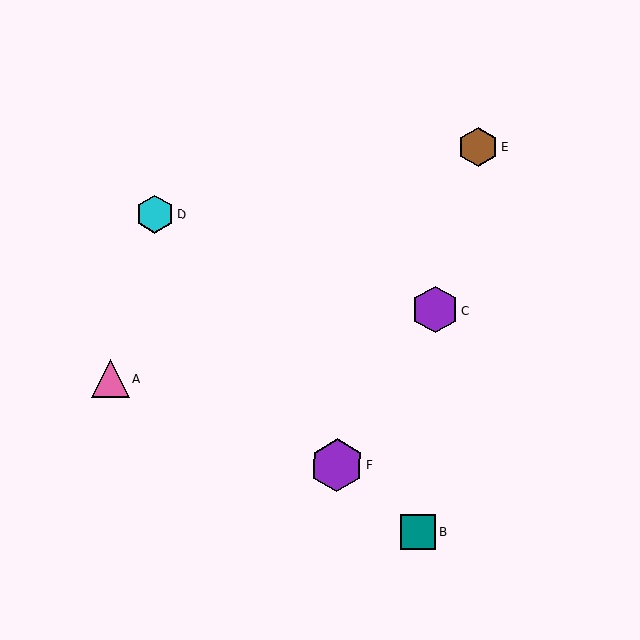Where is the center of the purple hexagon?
The center of the purple hexagon is at (337, 465).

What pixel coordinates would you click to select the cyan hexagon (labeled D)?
Click at (155, 215) to select the cyan hexagon D.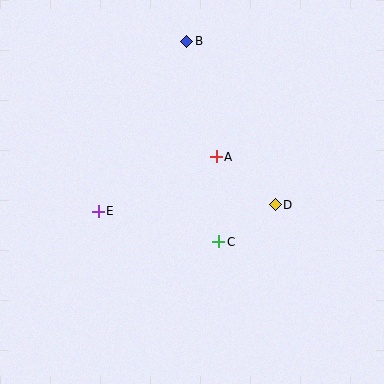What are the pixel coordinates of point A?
Point A is at (216, 157).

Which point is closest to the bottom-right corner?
Point D is closest to the bottom-right corner.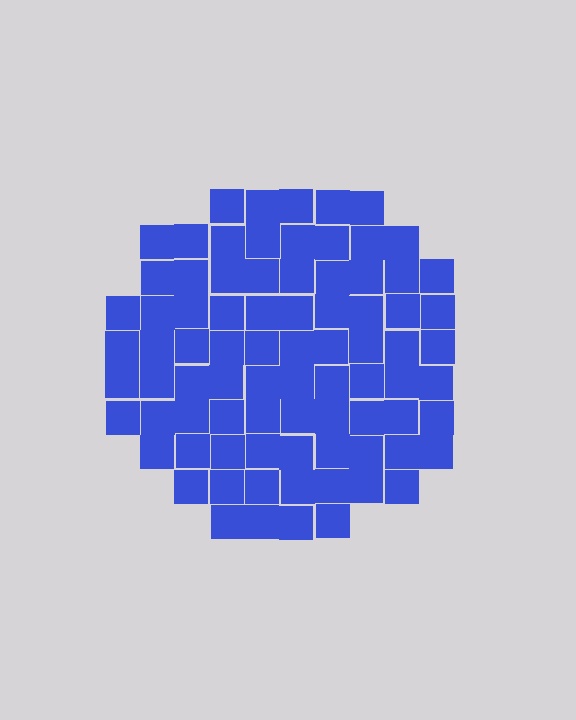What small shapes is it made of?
It is made of small squares.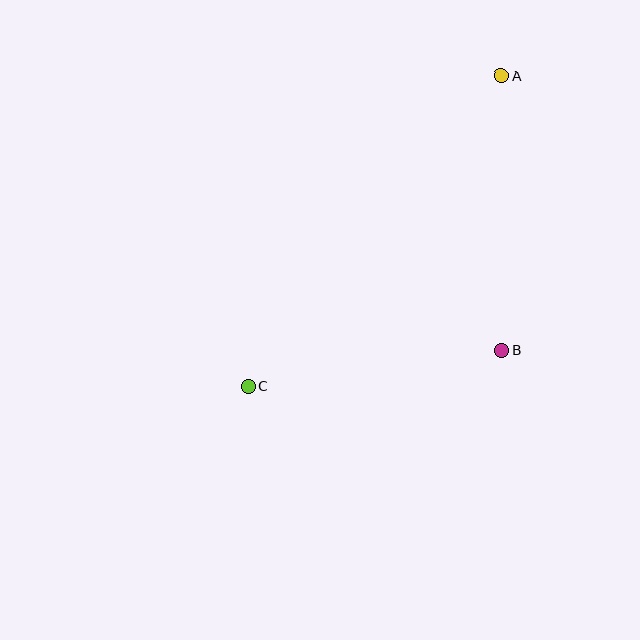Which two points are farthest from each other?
Points A and C are farthest from each other.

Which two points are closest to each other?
Points B and C are closest to each other.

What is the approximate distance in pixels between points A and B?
The distance between A and B is approximately 275 pixels.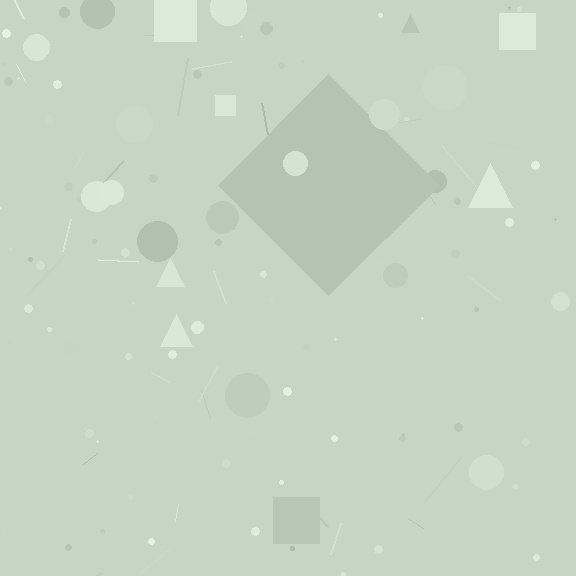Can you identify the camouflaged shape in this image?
The camouflaged shape is a diamond.